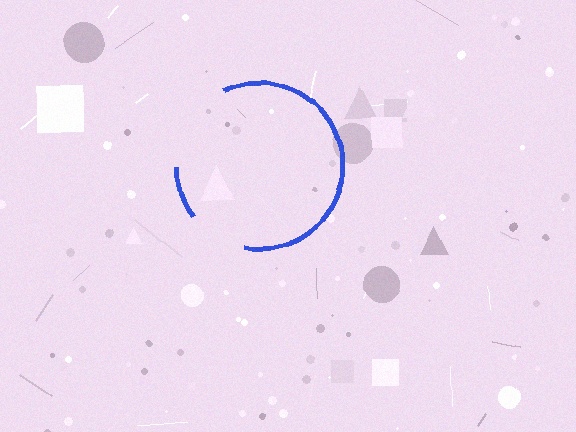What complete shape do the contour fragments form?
The contour fragments form a circle.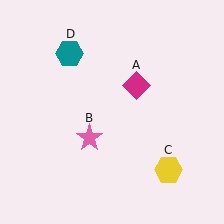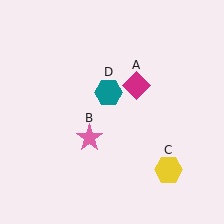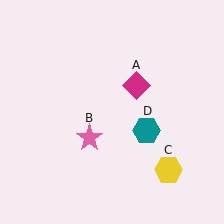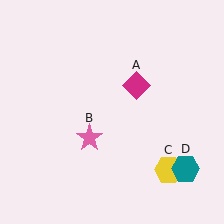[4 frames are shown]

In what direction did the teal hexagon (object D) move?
The teal hexagon (object D) moved down and to the right.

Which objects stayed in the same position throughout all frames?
Magenta diamond (object A) and pink star (object B) and yellow hexagon (object C) remained stationary.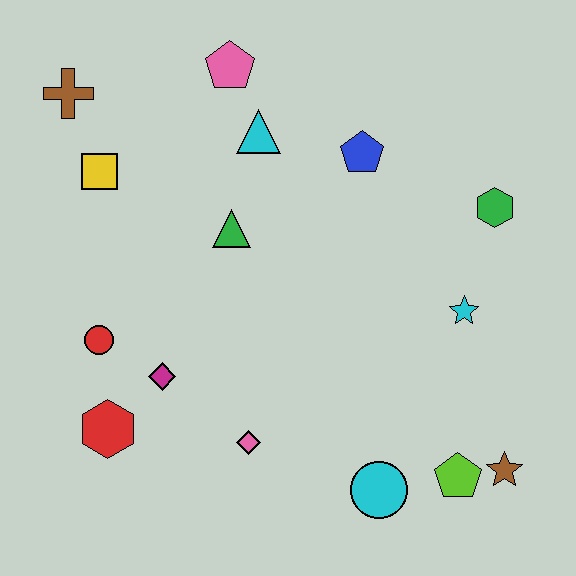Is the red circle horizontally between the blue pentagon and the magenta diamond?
No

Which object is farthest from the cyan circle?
The brown cross is farthest from the cyan circle.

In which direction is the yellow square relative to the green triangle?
The yellow square is to the left of the green triangle.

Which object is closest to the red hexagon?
The magenta diamond is closest to the red hexagon.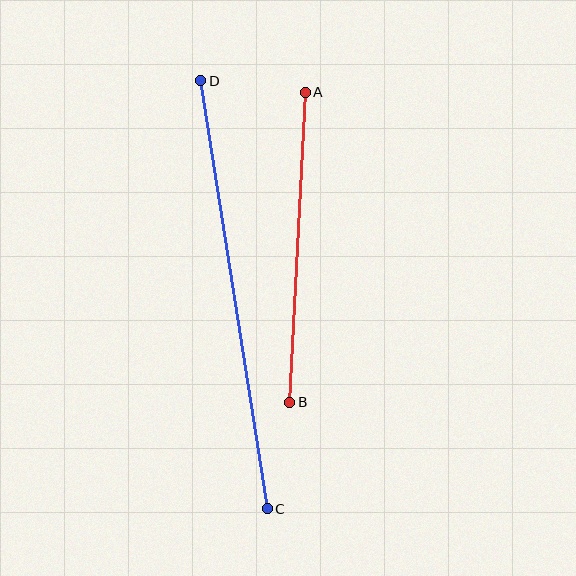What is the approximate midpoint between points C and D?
The midpoint is at approximately (234, 295) pixels.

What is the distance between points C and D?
The distance is approximately 433 pixels.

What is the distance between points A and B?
The distance is approximately 311 pixels.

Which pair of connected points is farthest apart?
Points C and D are farthest apart.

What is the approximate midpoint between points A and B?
The midpoint is at approximately (298, 247) pixels.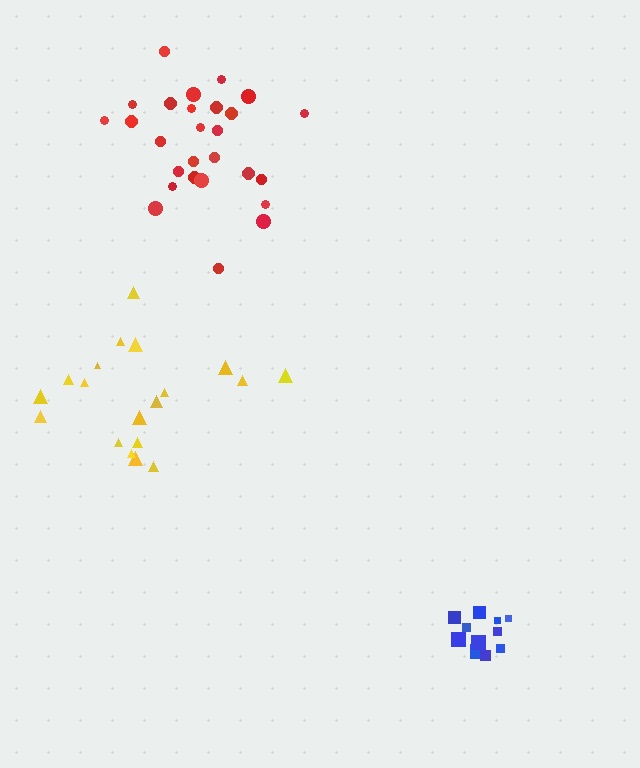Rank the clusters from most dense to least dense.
blue, red, yellow.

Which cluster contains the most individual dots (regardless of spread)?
Red (27).